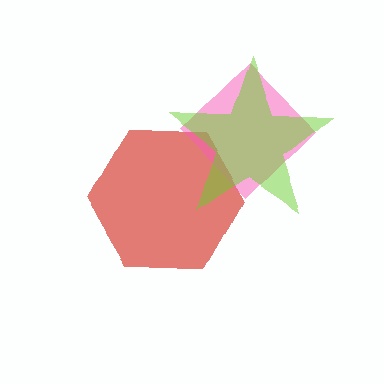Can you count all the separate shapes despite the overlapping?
Yes, there are 3 separate shapes.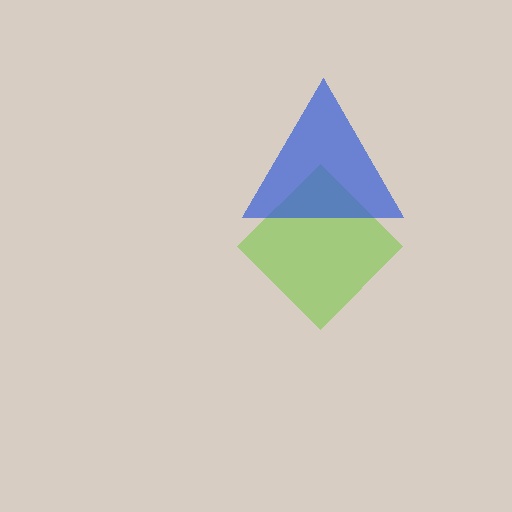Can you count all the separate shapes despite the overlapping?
Yes, there are 2 separate shapes.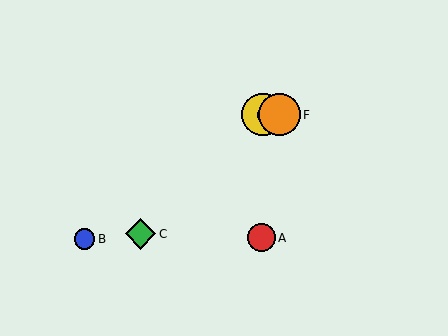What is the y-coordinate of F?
Object F is at y≈115.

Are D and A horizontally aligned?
No, D is at y≈115 and A is at y≈238.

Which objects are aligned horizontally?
Objects D, E, F are aligned horizontally.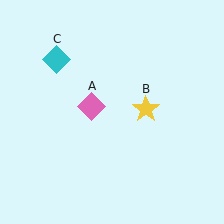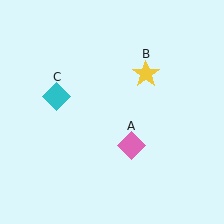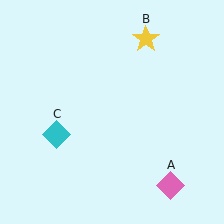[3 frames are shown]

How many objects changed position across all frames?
3 objects changed position: pink diamond (object A), yellow star (object B), cyan diamond (object C).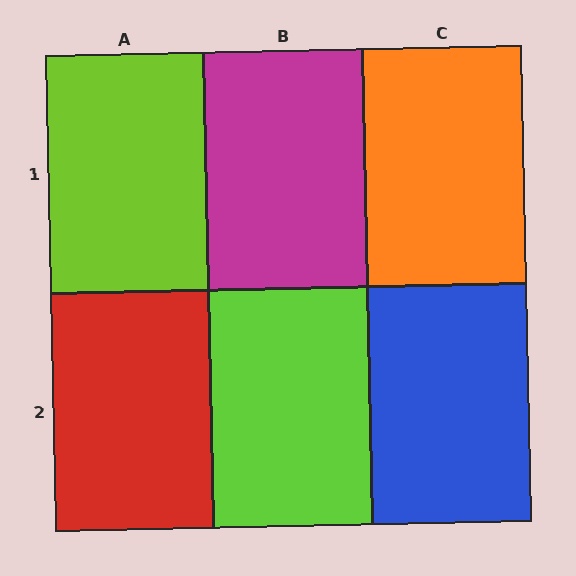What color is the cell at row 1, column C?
Orange.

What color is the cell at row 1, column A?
Lime.